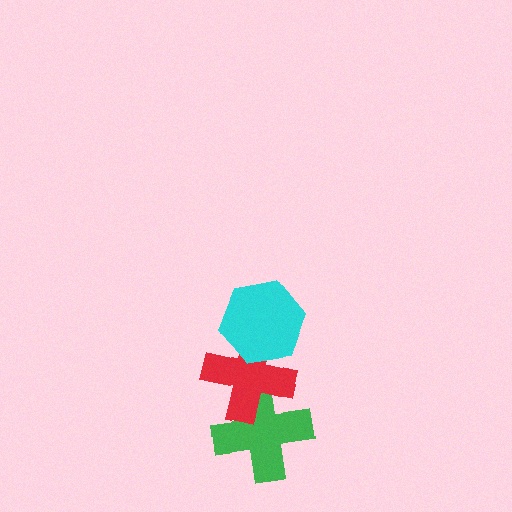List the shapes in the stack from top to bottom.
From top to bottom: the cyan hexagon, the red cross, the green cross.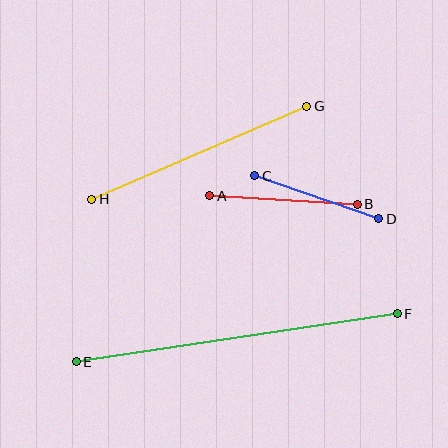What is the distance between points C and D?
The distance is approximately 131 pixels.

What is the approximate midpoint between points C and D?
The midpoint is at approximately (317, 197) pixels.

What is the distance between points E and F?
The distance is approximately 325 pixels.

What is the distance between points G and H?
The distance is approximately 234 pixels.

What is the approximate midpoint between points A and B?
The midpoint is at approximately (283, 200) pixels.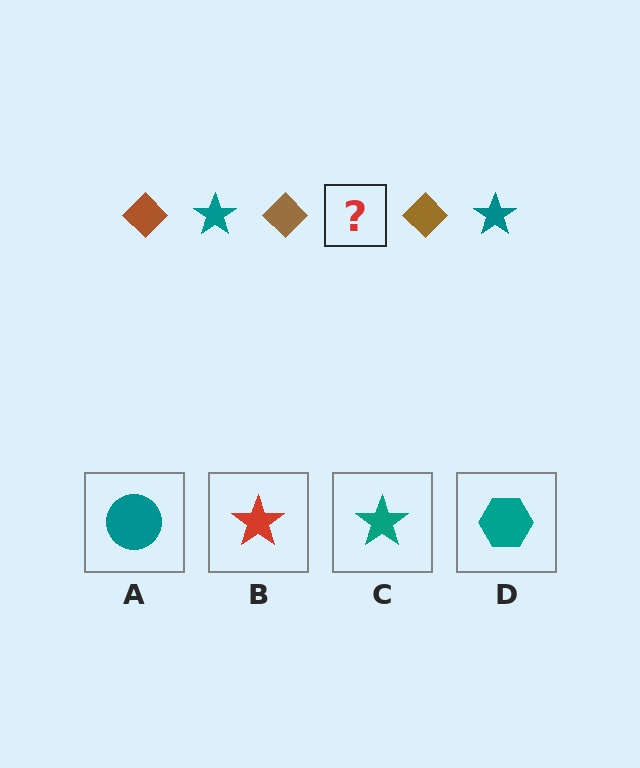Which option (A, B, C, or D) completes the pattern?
C.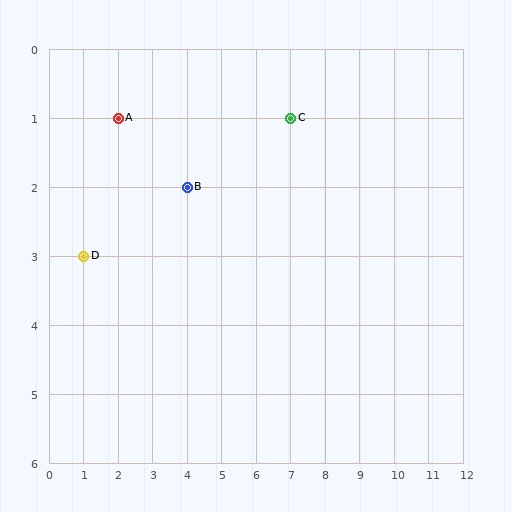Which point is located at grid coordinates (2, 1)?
Point A is at (2, 1).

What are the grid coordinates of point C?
Point C is at grid coordinates (7, 1).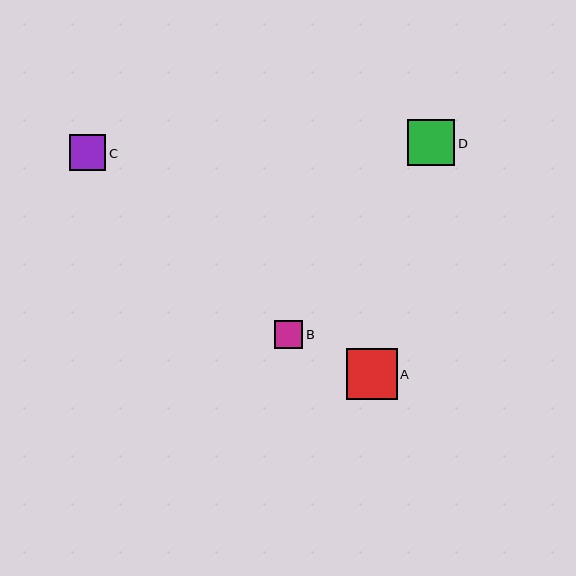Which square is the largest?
Square A is the largest with a size of approximately 51 pixels.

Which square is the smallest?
Square B is the smallest with a size of approximately 29 pixels.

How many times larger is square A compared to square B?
Square A is approximately 1.8 times the size of square B.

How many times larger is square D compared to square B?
Square D is approximately 1.6 times the size of square B.